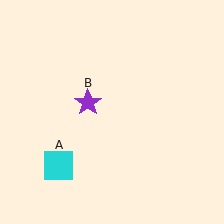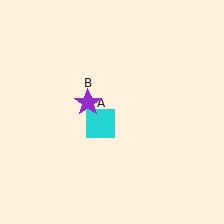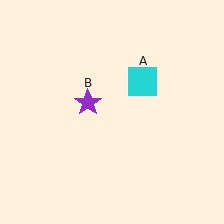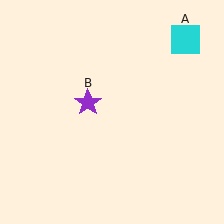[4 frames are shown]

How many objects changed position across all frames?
1 object changed position: cyan square (object A).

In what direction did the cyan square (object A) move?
The cyan square (object A) moved up and to the right.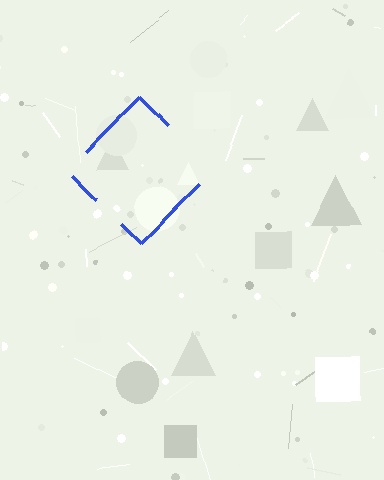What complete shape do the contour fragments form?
The contour fragments form a diamond.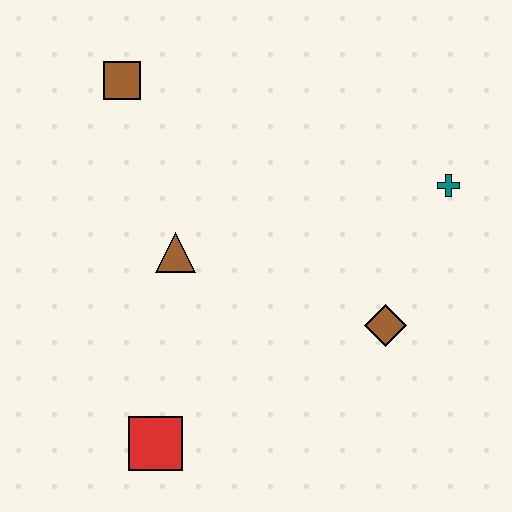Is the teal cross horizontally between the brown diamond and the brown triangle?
No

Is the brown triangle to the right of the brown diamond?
No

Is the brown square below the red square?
No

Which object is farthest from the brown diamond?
The brown square is farthest from the brown diamond.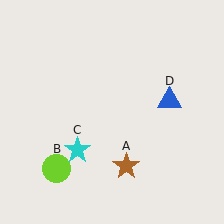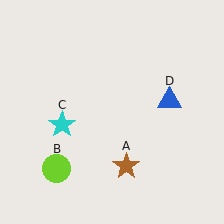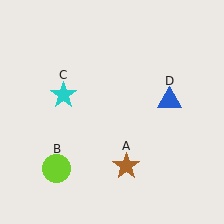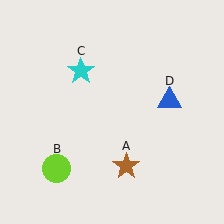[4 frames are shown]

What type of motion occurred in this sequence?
The cyan star (object C) rotated clockwise around the center of the scene.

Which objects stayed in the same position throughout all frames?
Brown star (object A) and lime circle (object B) and blue triangle (object D) remained stationary.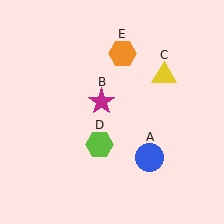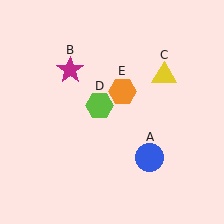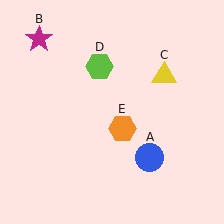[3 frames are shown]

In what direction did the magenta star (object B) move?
The magenta star (object B) moved up and to the left.